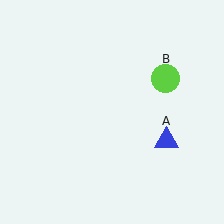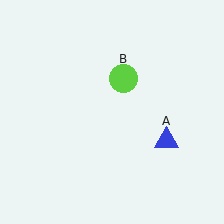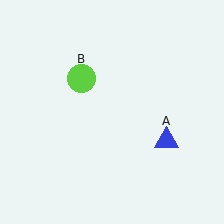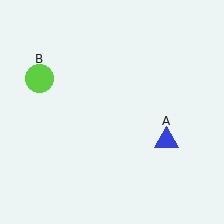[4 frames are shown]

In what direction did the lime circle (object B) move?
The lime circle (object B) moved left.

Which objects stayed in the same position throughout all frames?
Blue triangle (object A) remained stationary.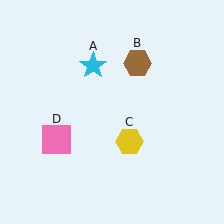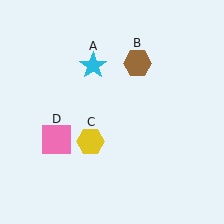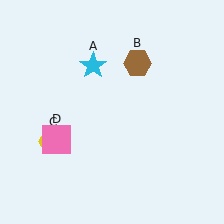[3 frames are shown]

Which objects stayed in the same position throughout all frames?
Cyan star (object A) and brown hexagon (object B) and pink square (object D) remained stationary.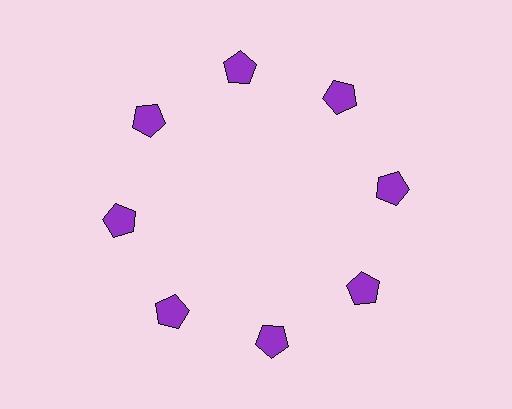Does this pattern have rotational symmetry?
Yes, this pattern has 8-fold rotational symmetry. It looks the same after rotating 45 degrees around the center.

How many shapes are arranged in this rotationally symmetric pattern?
There are 8 shapes, arranged in 8 groups of 1.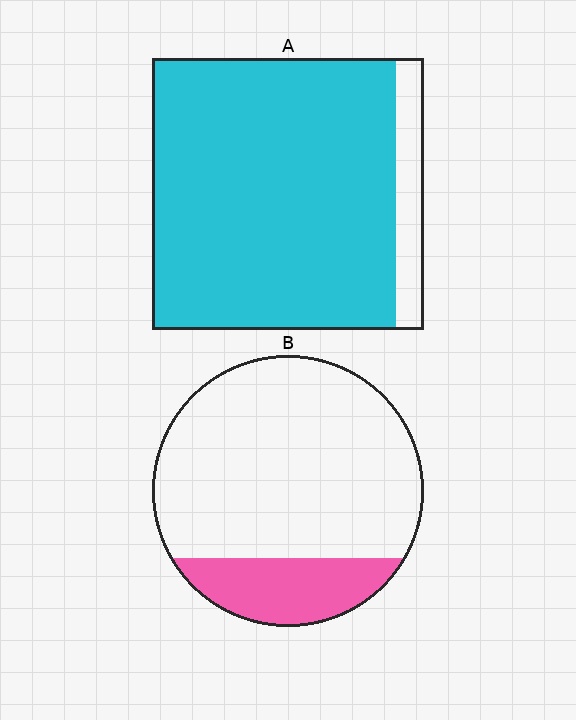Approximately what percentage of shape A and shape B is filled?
A is approximately 90% and B is approximately 20%.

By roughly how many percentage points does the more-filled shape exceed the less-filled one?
By roughly 70 percentage points (A over B).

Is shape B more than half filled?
No.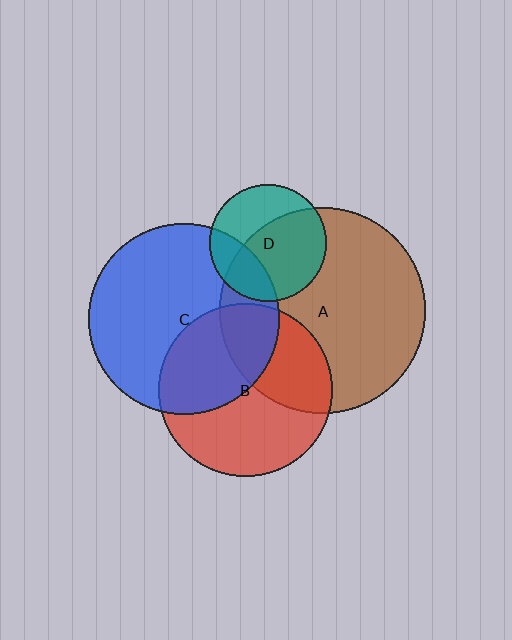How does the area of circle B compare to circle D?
Approximately 2.2 times.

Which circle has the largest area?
Circle A (brown).